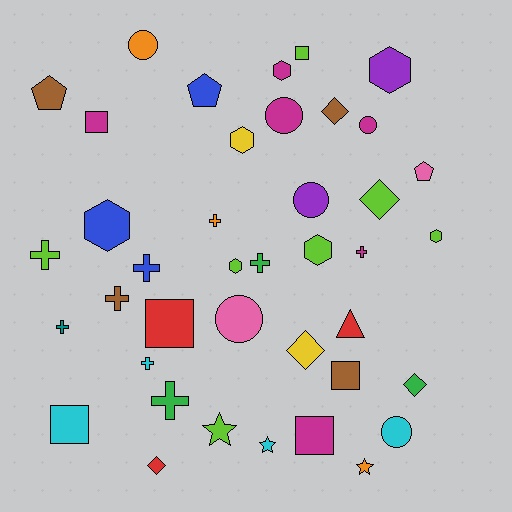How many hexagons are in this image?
There are 7 hexagons.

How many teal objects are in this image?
There is 1 teal object.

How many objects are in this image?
There are 40 objects.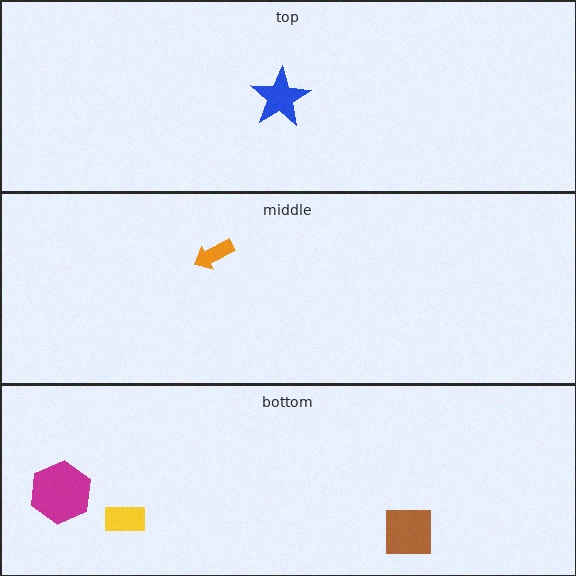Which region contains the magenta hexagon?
The bottom region.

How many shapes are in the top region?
1.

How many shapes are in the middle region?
1.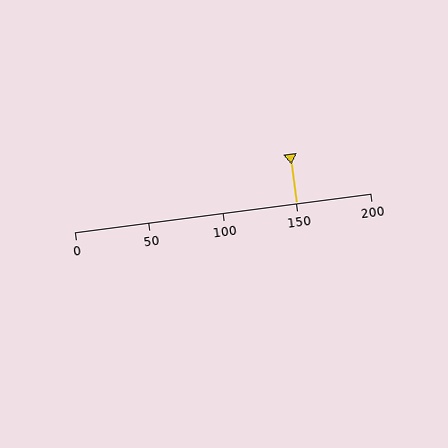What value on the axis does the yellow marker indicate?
The marker indicates approximately 150.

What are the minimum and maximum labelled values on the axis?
The axis runs from 0 to 200.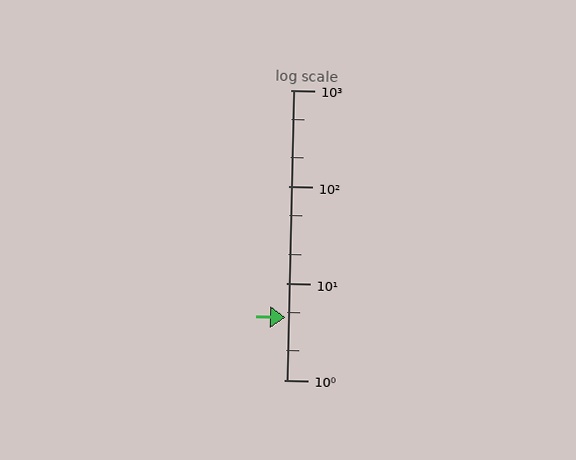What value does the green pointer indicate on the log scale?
The pointer indicates approximately 4.4.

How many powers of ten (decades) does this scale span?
The scale spans 3 decades, from 1 to 1000.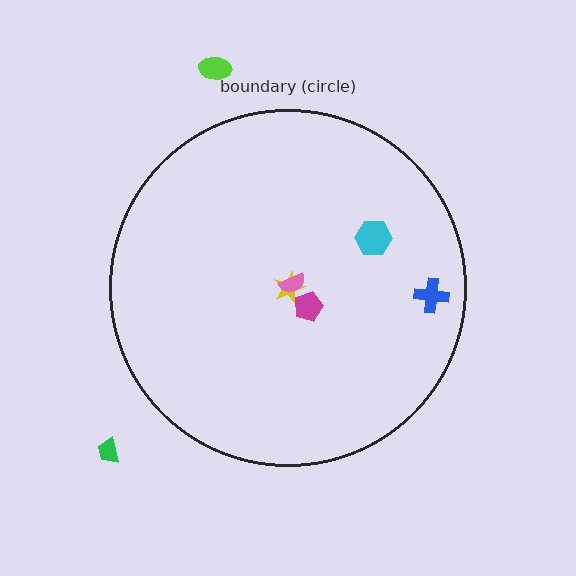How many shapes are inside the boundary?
5 inside, 2 outside.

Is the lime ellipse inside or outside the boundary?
Outside.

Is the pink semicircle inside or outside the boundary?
Inside.